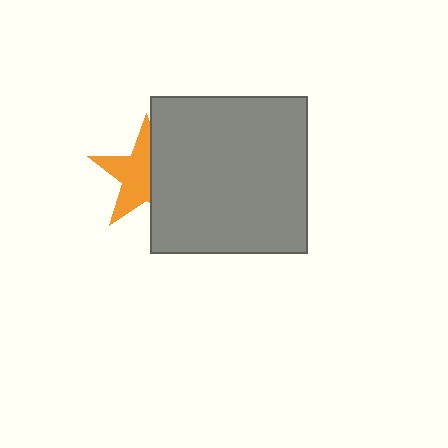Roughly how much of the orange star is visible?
About half of it is visible (roughly 56%).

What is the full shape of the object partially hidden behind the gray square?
The partially hidden object is an orange star.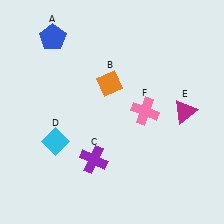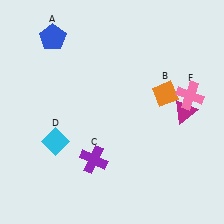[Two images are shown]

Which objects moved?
The objects that moved are: the orange diamond (B), the pink cross (F).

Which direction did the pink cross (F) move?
The pink cross (F) moved right.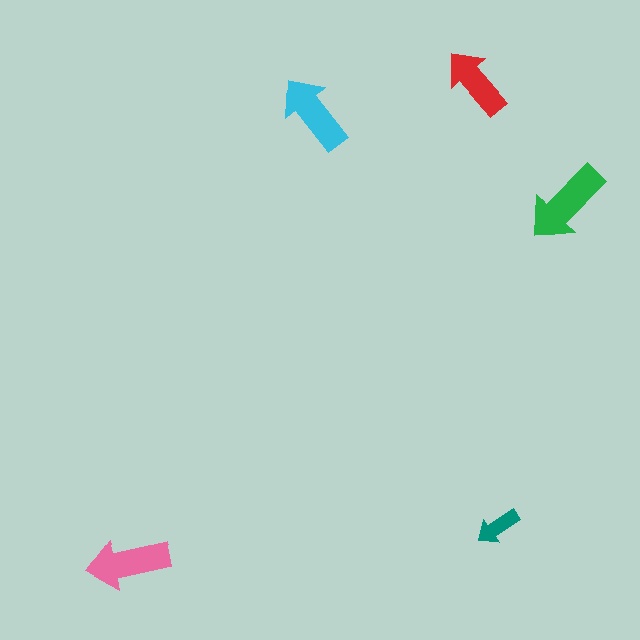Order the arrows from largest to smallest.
the green one, the pink one, the cyan one, the red one, the teal one.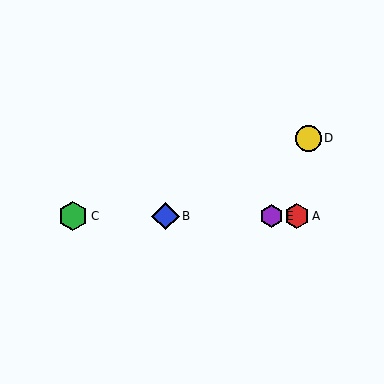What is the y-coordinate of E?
Object E is at y≈216.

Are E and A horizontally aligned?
Yes, both are at y≈216.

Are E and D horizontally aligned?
No, E is at y≈216 and D is at y≈138.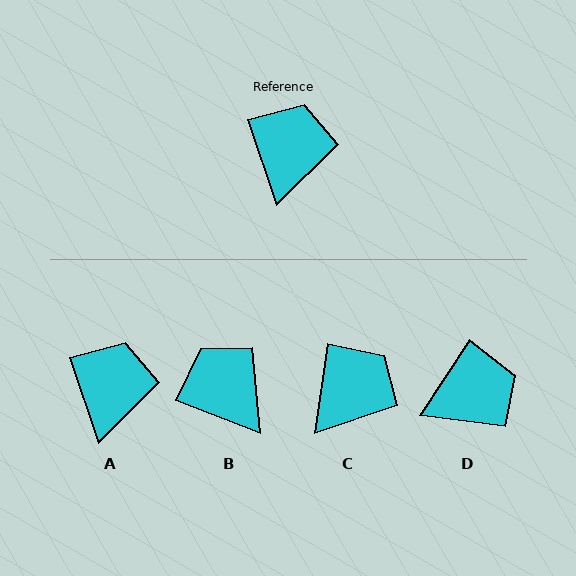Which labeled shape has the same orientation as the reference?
A.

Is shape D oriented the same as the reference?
No, it is off by about 52 degrees.